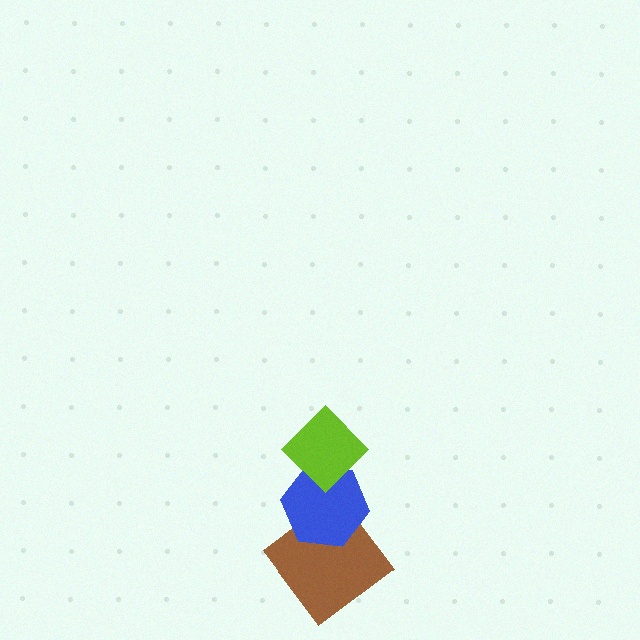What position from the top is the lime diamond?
The lime diamond is 1st from the top.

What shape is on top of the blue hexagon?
The lime diamond is on top of the blue hexagon.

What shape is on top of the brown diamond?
The blue hexagon is on top of the brown diamond.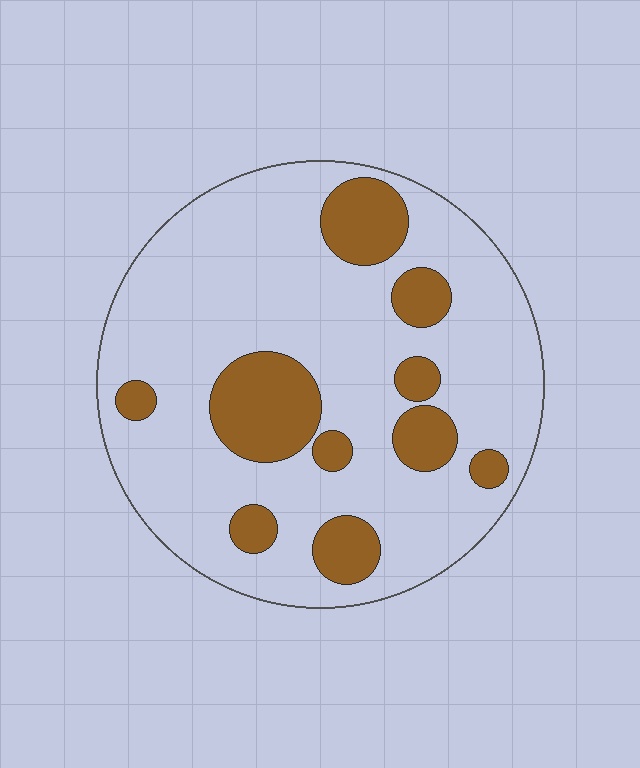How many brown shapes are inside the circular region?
10.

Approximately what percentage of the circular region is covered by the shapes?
Approximately 20%.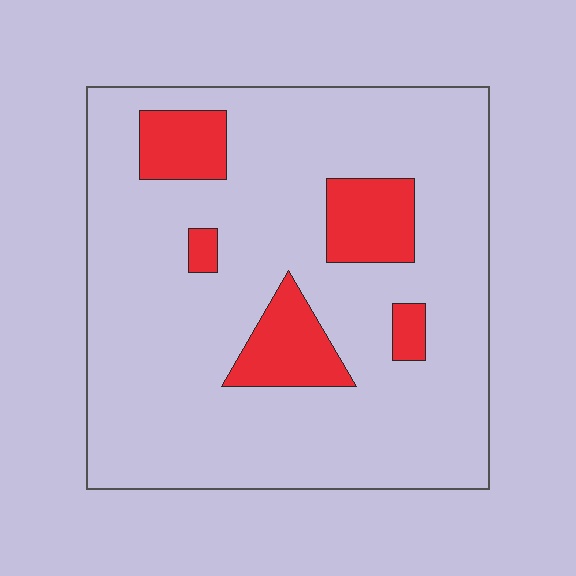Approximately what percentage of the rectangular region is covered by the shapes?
Approximately 15%.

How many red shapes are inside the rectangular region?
5.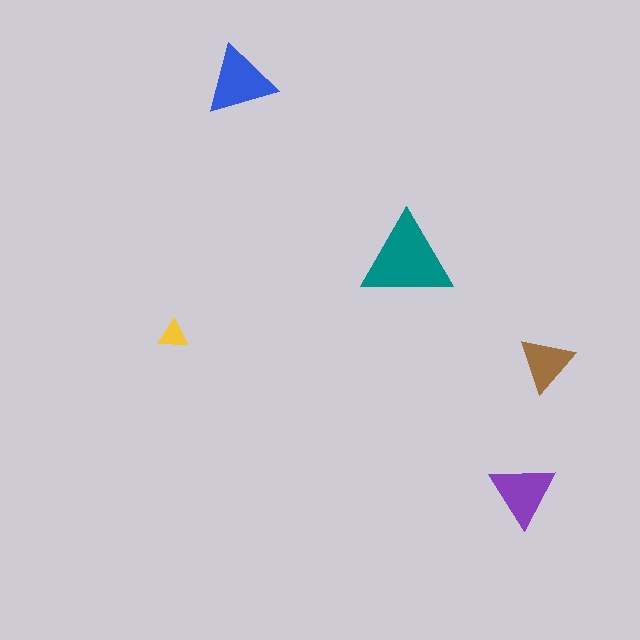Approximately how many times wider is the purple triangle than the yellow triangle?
About 2 times wider.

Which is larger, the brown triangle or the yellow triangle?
The brown one.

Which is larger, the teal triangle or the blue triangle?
The teal one.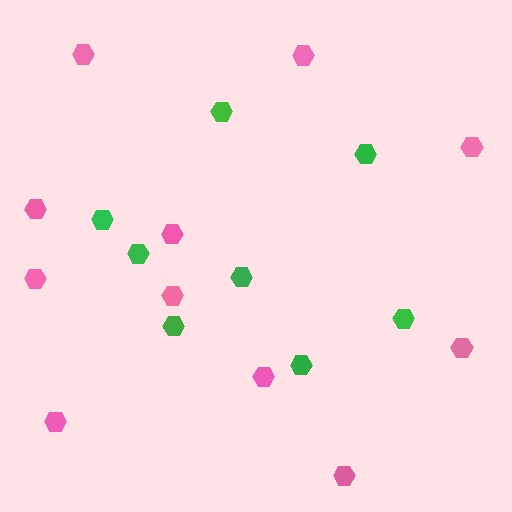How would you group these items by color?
There are 2 groups: one group of pink hexagons (11) and one group of green hexagons (8).